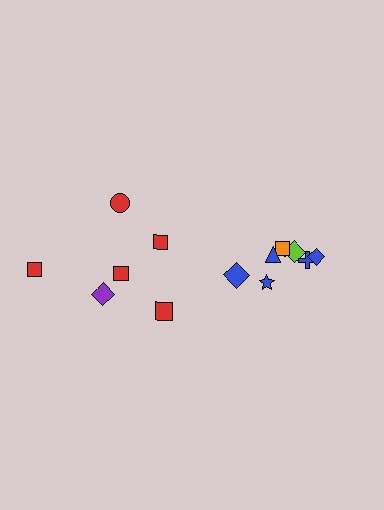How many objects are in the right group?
There are 8 objects.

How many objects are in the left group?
There are 6 objects.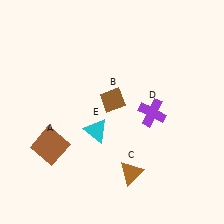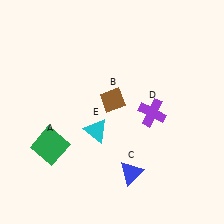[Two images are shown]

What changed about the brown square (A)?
In Image 1, A is brown. In Image 2, it changed to green.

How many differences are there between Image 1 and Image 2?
There are 2 differences between the two images.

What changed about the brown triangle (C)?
In Image 1, C is brown. In Image 2, it changed to blue.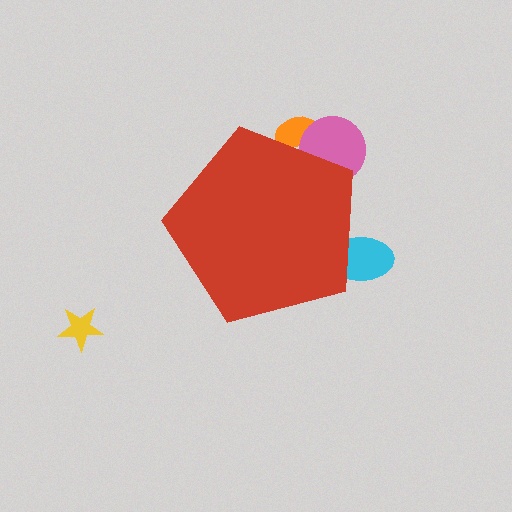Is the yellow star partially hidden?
No, the yellow star is fully visible.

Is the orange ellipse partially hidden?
Yes, the orange ellipse is partially hidden behind the red pentagon.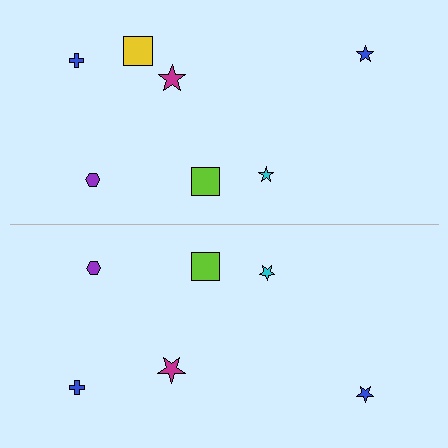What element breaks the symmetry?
A yellow square is missing from the bottom side.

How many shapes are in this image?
There are 13 shapes in this image.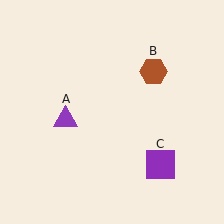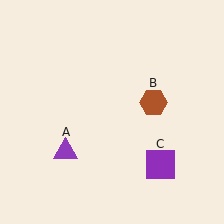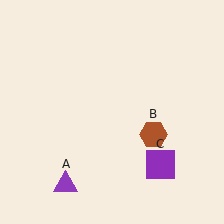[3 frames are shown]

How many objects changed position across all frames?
2 objects changed position: purple triangle (object A), brown hexagon (object B).